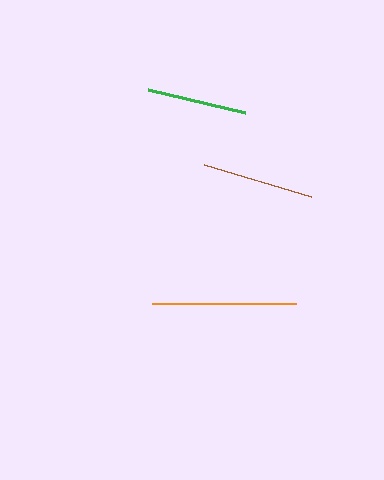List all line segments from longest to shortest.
From longest to shortest: orange, brown, green.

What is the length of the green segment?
The green segment is approximately 99 pixels long.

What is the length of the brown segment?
The brown segment is approximately 111 pixels long.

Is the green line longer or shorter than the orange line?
The orange line is longer than the green line.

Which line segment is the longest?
The orange line is the longest at approximately 144 pixels.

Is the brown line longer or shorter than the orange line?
The orange line is longer than the brown line.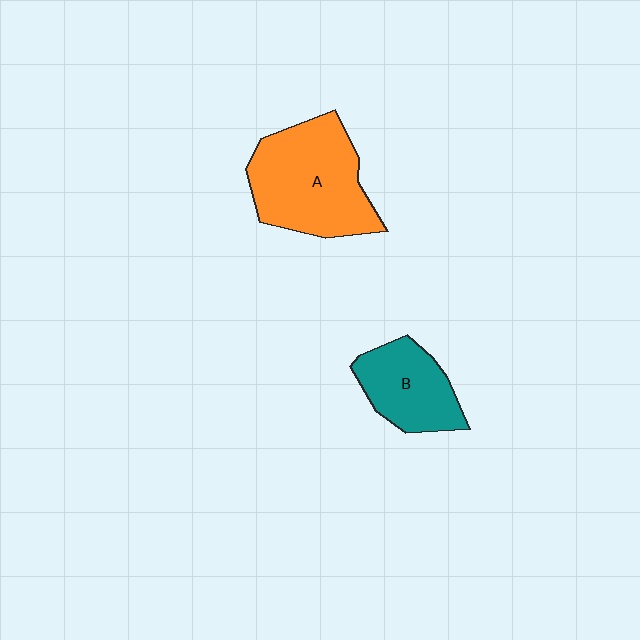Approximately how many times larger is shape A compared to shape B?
Approximately 1.6 times.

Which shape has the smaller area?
Shape B (teal).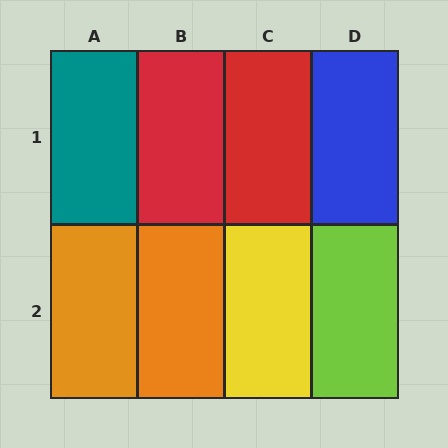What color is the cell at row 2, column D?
Lime.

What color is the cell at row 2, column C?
Yellow.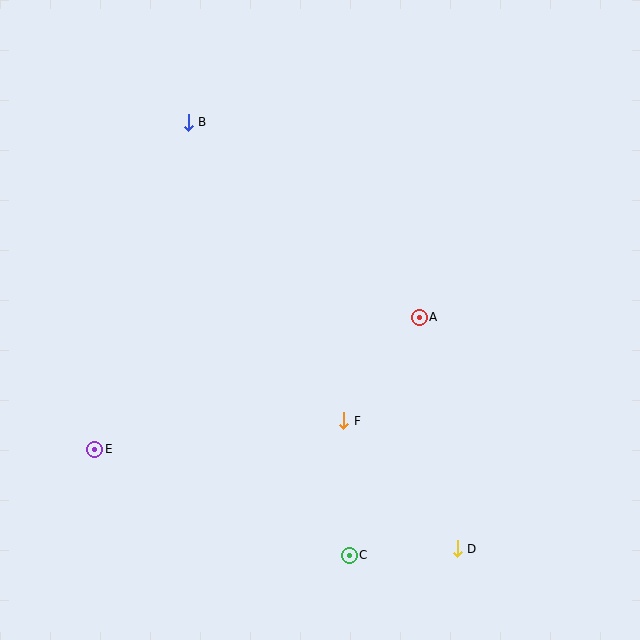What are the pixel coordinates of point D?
Point D is at (457, 549).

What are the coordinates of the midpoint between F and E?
The midpoint between F and E is at (219, 435).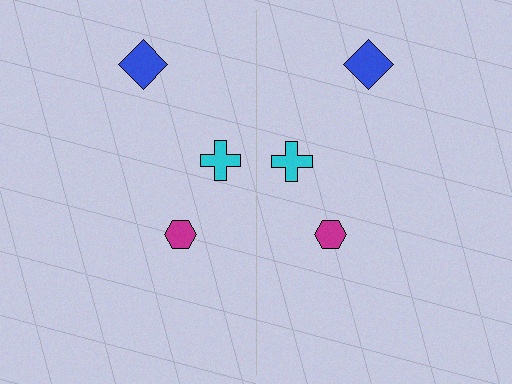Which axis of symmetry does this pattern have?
The pattern has a vertical axis of symmetry running through the center of the image.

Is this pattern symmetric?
Yes, this pattern has bilateral (reflection) symmetry.